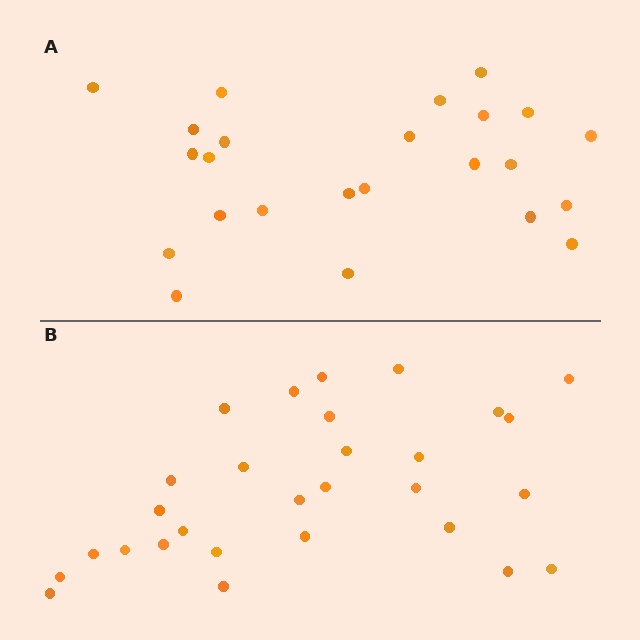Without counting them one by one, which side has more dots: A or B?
Region B (the bottom region) has more dots.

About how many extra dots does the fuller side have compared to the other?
Region B has about 5 more dots than region A.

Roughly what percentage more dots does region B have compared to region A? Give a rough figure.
About 20% more.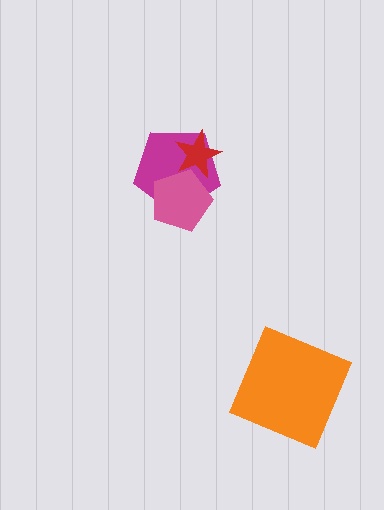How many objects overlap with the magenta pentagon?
2 objects overlap with the magenta pentagon.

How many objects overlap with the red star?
2 objects overlap with the red star.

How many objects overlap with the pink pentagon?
2 objects overlap with the pink pentagon.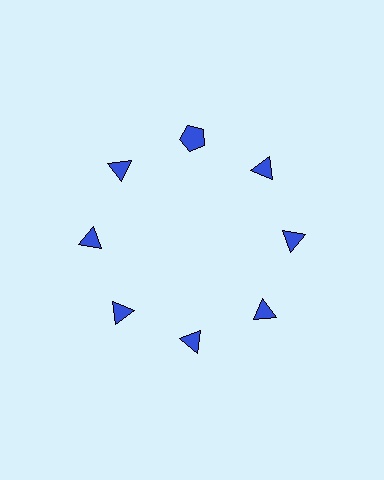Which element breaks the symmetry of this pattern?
The blue pentagon at roughly the 12 o'clock position breaks the symmetry. All other shapes are blue triangles.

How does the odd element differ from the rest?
It has a different shape: pentagon instead of triangle.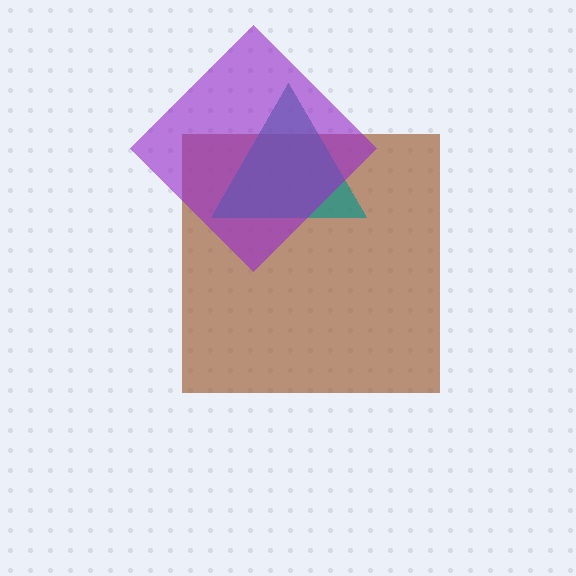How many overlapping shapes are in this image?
There are 3 overlapping shapes in the image.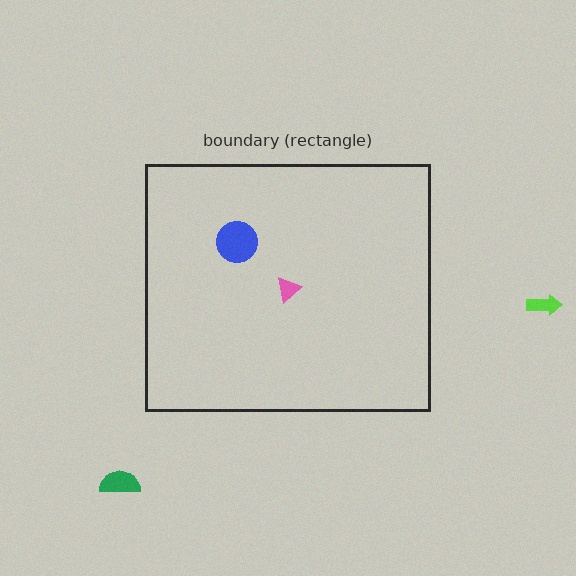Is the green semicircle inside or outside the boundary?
Outside.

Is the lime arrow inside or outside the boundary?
Outside.